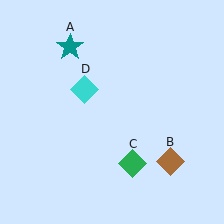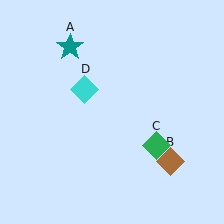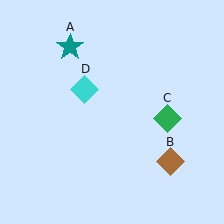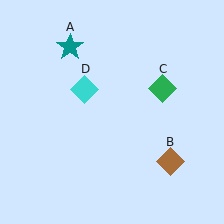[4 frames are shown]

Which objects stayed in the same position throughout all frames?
Teal star (object A) and brown diamond (object B) and cyan diamond (object D) remained stationary.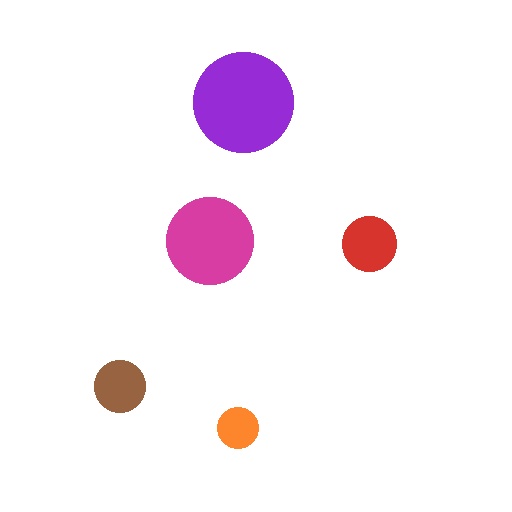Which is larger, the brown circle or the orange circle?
The brown one.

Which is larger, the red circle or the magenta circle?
The magenta one.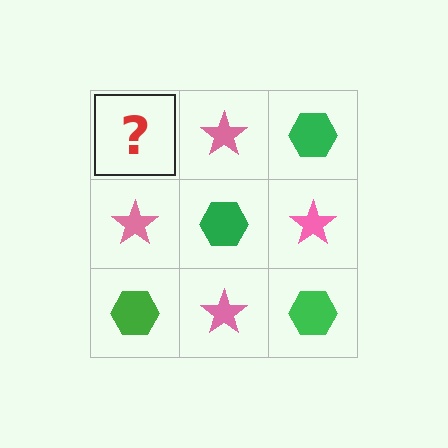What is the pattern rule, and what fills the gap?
The rule is that it alternates green hexagon and pink star in a checkerboard pattern. The gap should be filled with a green hexagon.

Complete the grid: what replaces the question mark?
The question mark should be replaced with a green hexagon.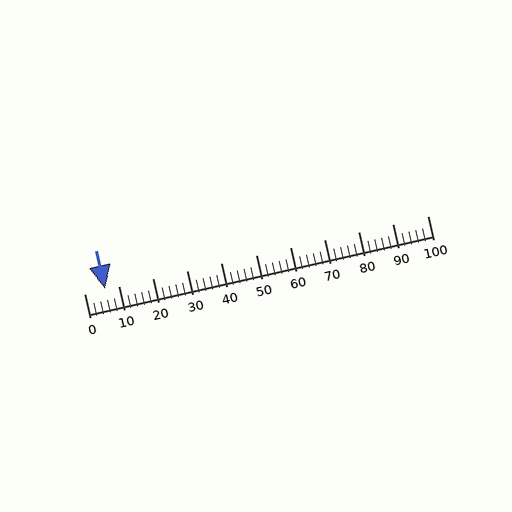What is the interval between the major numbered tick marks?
The major tick marks are spaced 10 units apart.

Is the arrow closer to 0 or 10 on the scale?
The arrow is closer to 10.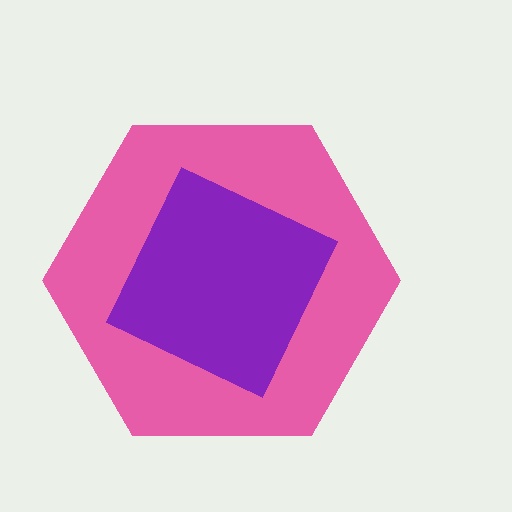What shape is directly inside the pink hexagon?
The purple square.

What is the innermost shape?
The purple square.